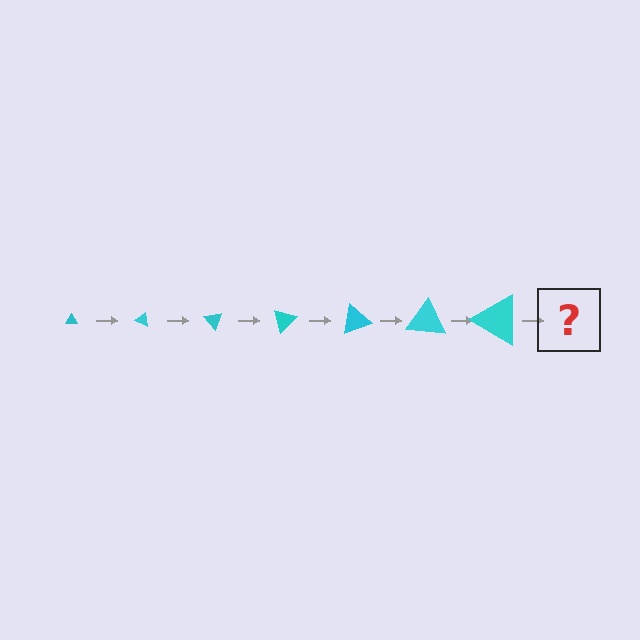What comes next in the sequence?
The next element should be a triangle, larger than the previous one and rotated 175 degrees from the start.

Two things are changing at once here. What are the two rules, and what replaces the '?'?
The two rules are that the triangle grows larger each step and it rotates 25 degrees each step. The '?' should be a triangle, larger than the previous one and rotated 175 degrees from the start.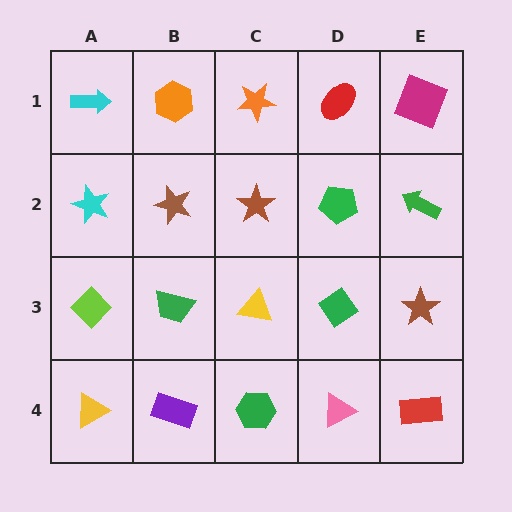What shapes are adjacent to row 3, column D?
A green pentagon (row 2, column D), a pink triangle (row 4, column D), a yellow triangle (row 3, column C), a brown star (row 3, column E).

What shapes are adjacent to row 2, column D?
A red ellipse (row 1, column D), a green diamond (row 3, column D), a brown star (row 2, column C), a green arrow (row 2, column E).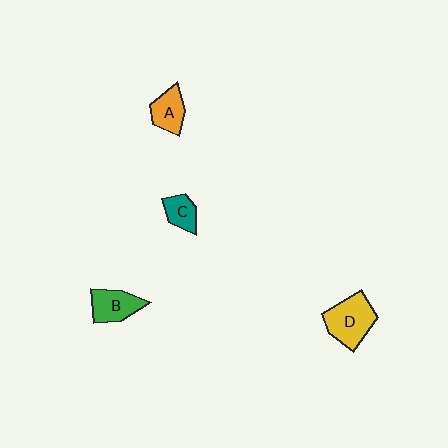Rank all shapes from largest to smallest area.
From largest to smallest: D (yellow), B (green), A (orange), C (teal).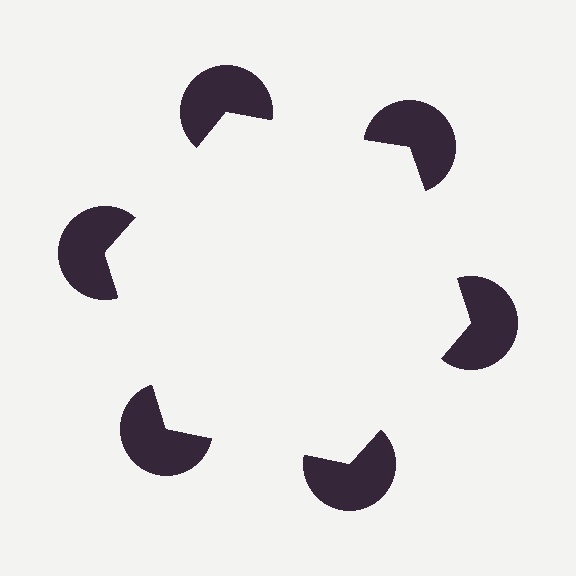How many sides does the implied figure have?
6 sides.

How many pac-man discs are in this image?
There are 6 — one at each vertex of the illusory hexagon.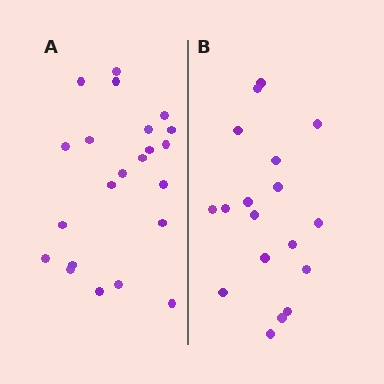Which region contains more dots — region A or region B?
Region A (the left region) has more dots.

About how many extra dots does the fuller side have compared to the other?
Region A has about 4 more dots than region B.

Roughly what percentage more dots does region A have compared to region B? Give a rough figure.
About 20% more.